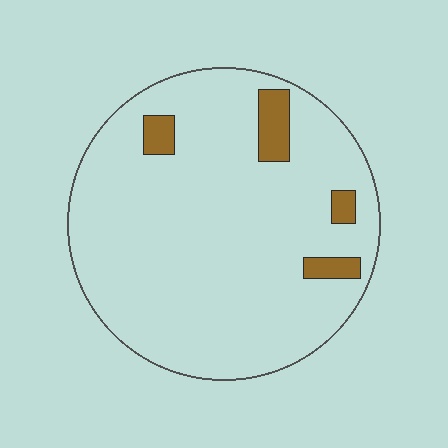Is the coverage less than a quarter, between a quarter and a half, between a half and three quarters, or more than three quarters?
Less than a quarter.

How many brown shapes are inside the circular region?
4.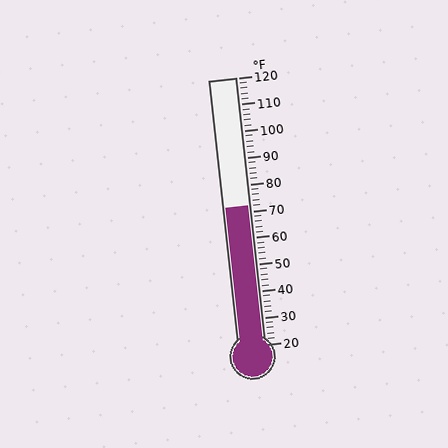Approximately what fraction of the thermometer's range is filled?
The thermometer is filled to approximately 50% of its range.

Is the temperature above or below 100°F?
The temperature is below 100°F.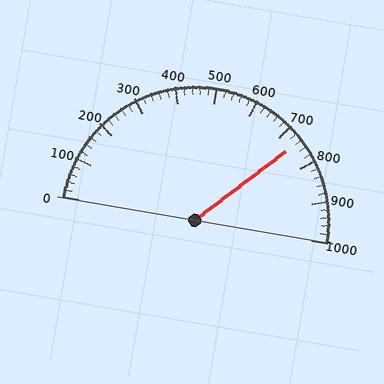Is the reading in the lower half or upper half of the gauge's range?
The reading is in the upper half of the range (0 to 1000).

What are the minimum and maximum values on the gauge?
The gauge ranges from 0 to 1000.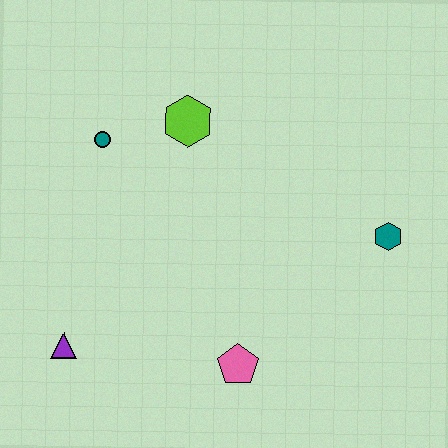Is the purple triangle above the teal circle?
No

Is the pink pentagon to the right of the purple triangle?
Yes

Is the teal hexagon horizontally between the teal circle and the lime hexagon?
No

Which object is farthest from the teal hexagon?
The purple triangle is farthest from the teal hexagon.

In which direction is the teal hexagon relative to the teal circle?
The teal hexagon is to the right of the teal circle.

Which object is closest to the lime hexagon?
The teal circle is closest to the lime hexagon.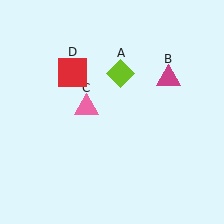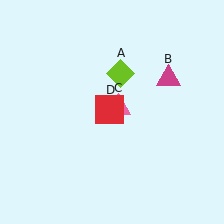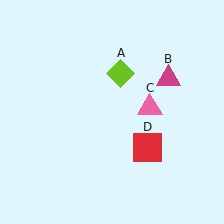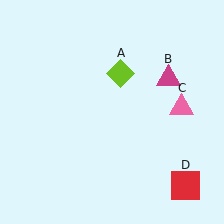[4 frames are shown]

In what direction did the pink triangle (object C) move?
The pink triangle (object C) moved right.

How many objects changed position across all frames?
2 objects changed position: pink triangle (object C), red square (object D).